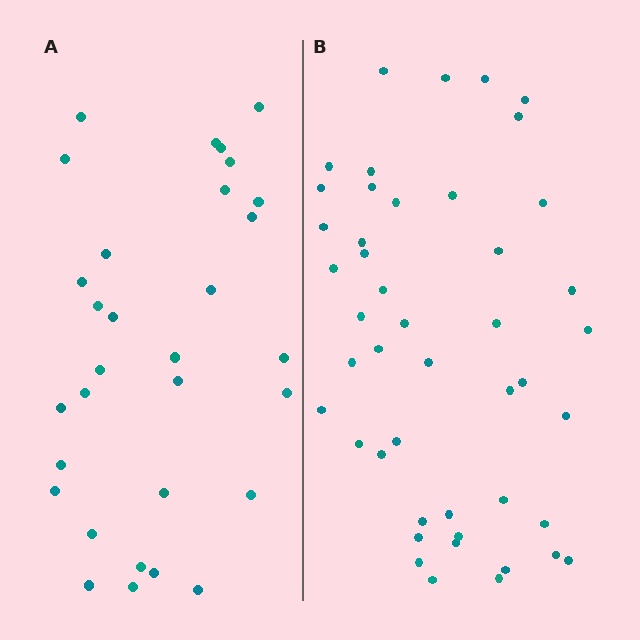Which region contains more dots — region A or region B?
Region B (the right region) has more dots.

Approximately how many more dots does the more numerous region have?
Region B has approximately 15 more dots than region A.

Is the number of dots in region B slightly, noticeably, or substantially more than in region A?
Region B has substantially more. The ratio is roughly 1.5 to 1.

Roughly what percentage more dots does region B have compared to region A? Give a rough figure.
About 50% more.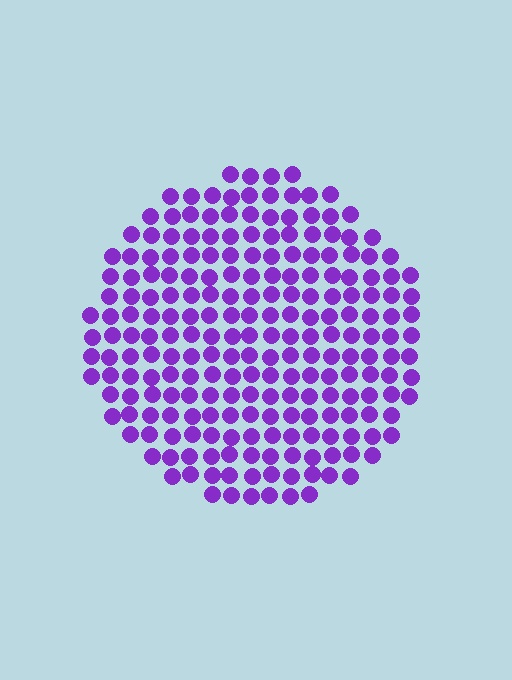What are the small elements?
The small elements are circles.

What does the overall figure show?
The overall figure shows a circle.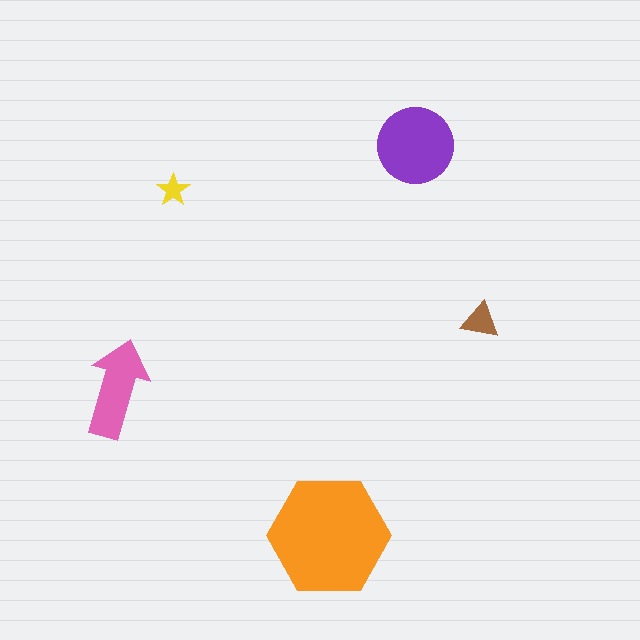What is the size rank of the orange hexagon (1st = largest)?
1st.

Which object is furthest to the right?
The brown triangle is rightmost.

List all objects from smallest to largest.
The yellow star, the brown triangle, the pink arrow, the purple circle, the orange hexagon.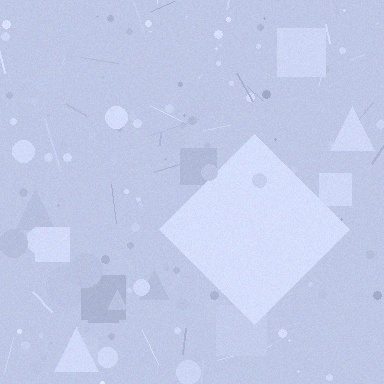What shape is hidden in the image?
A diamond is hidden in the image.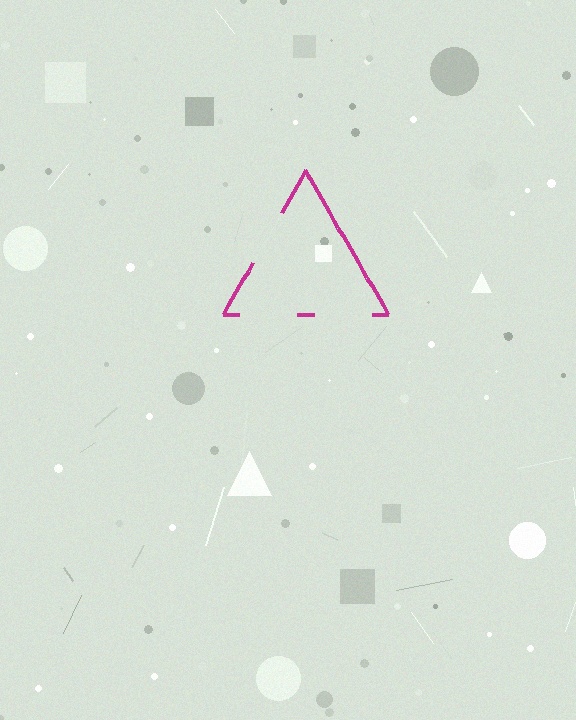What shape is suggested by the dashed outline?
The dashed outline suggests a triangle.